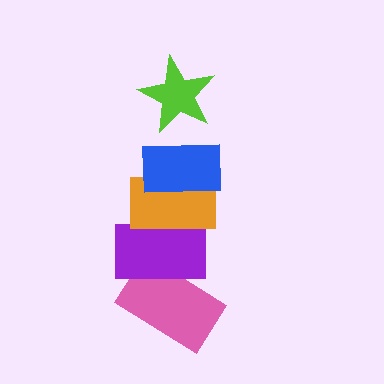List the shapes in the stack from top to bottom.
From top to bottom: the lime star, the blue rectangle, the orange rectangle, the purple rectangle, the pink rectangle.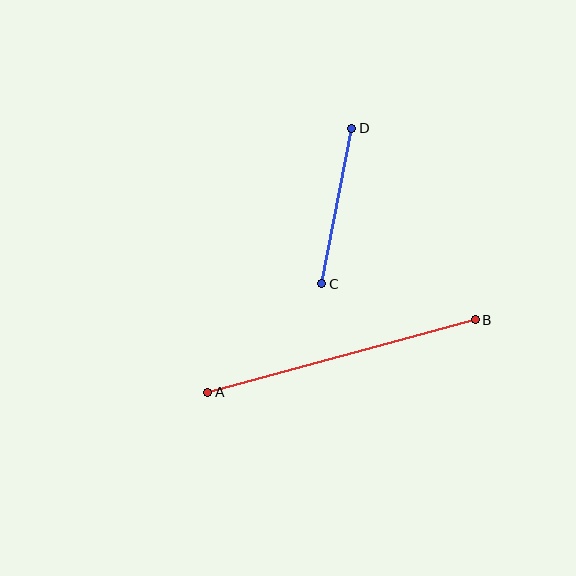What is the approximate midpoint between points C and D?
The midpoint is at approximately (337, 206) pixels.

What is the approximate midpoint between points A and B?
The midpoint is at approximately (341, 356) pixels.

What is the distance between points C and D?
The distance is approximately 158 pixels.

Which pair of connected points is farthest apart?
Points A and B are farthest apart.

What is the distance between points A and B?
The distance is approximately 277 pixels.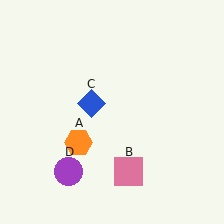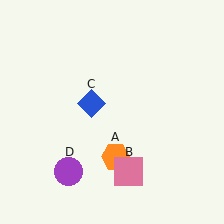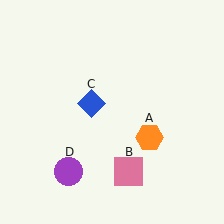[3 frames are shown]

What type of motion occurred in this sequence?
The orange hexagon (object A) rotated counterclockwise around the center of the scene.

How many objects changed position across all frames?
1 object changed position: orange hexagon (object A).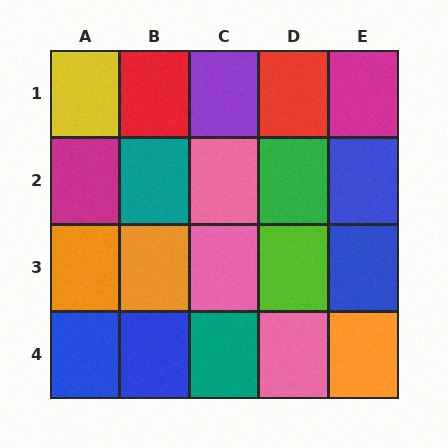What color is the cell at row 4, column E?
Orange.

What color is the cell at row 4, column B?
Blue.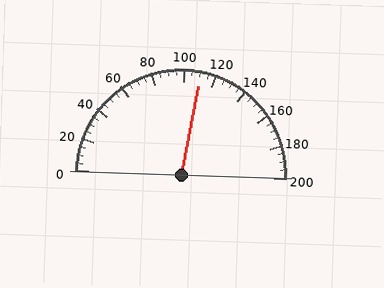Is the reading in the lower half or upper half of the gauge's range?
The reading is in the upper half of the range (0 to 200).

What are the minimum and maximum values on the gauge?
The gauge ranges from 0 to 200.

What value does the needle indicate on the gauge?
The needle indicates approximately 110.